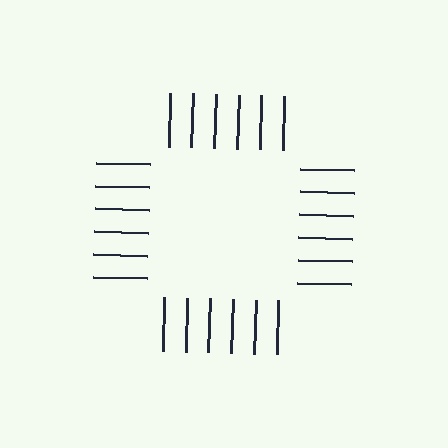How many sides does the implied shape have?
4 sides — the line-ends trace a square.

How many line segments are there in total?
24 — 6 along each of the 4 edges.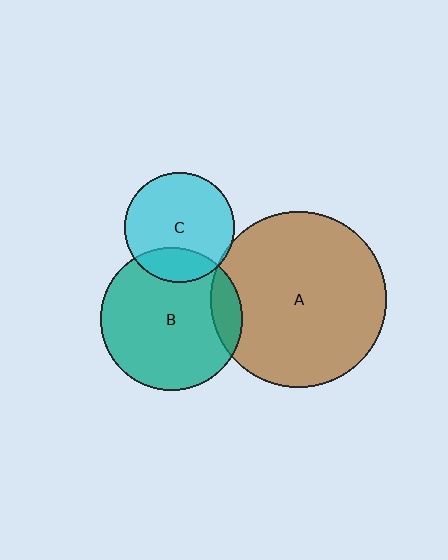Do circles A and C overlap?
Yes.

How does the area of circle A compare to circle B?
Approximately 1.5 times.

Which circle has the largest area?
Circle A (brown).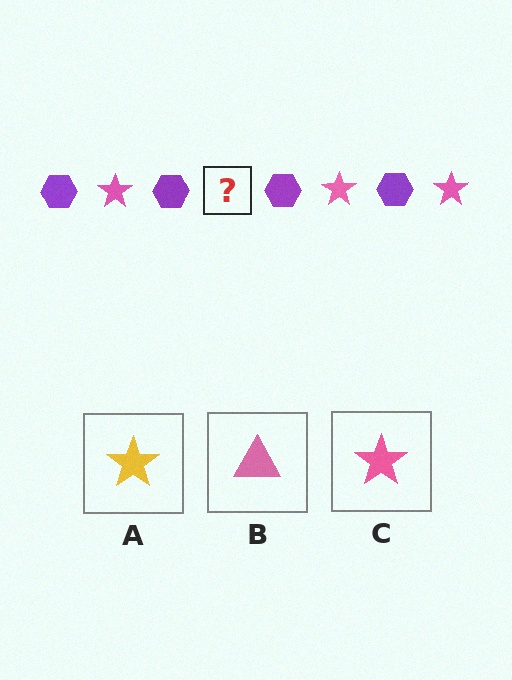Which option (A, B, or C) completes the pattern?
C.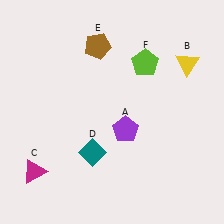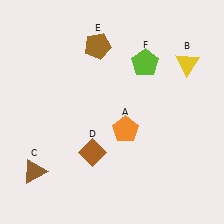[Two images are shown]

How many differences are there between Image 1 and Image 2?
There are 3 differences between the two images.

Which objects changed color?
A changed from purple to orange. C changed from magenta to brown. D changed from teal to brown.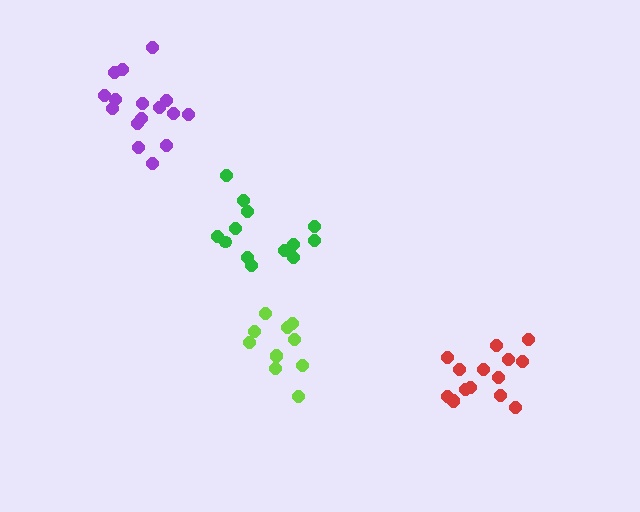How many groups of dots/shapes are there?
There are 4 groups.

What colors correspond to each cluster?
The clusters are colored: red, lime, green, purple.